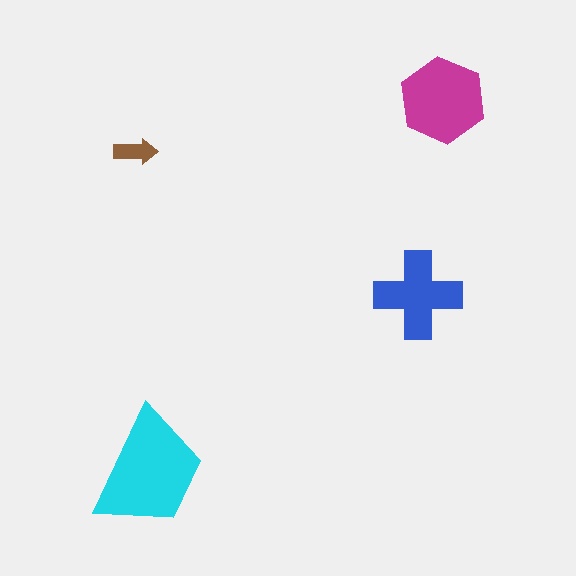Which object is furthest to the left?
The brown arrow is leftmost.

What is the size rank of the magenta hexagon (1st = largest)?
2nd.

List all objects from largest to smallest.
The cyan trapezoid, the magenta hexagon, the blue cross, the brown arrow.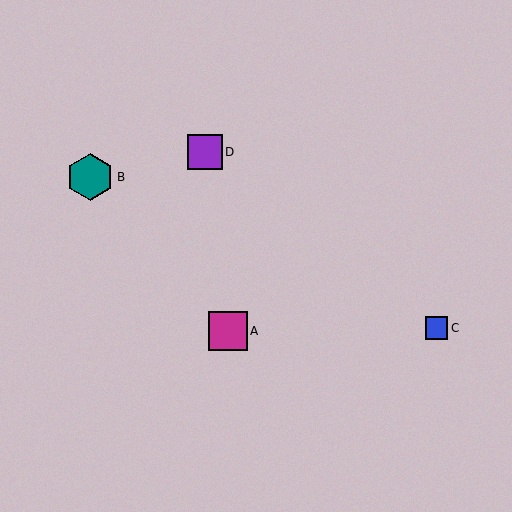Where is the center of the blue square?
The center of the blue square is at (437, 328).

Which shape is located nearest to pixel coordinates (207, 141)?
The purple square (labeled D) at (205, 152) is nearest to that location.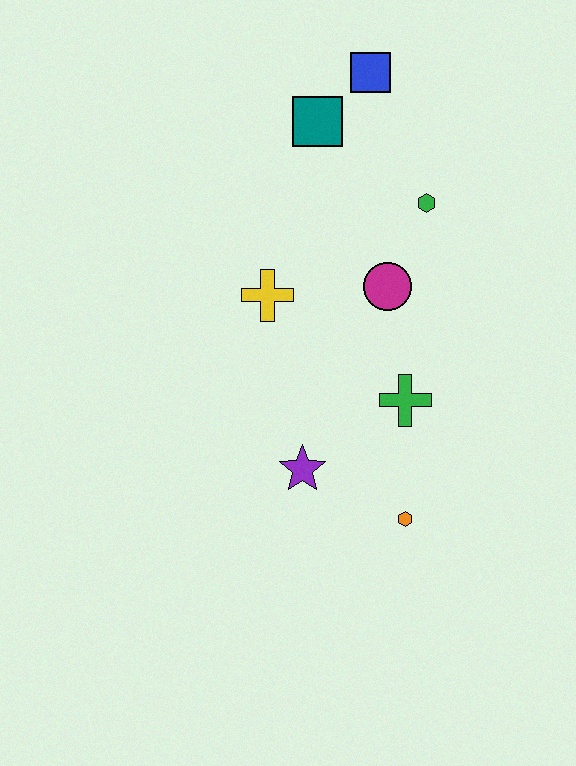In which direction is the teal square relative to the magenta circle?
The teal square is above the magenta circle.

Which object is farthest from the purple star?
The blue square is farthest from the purple star.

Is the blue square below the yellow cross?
No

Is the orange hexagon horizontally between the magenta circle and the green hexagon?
Yes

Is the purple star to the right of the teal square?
No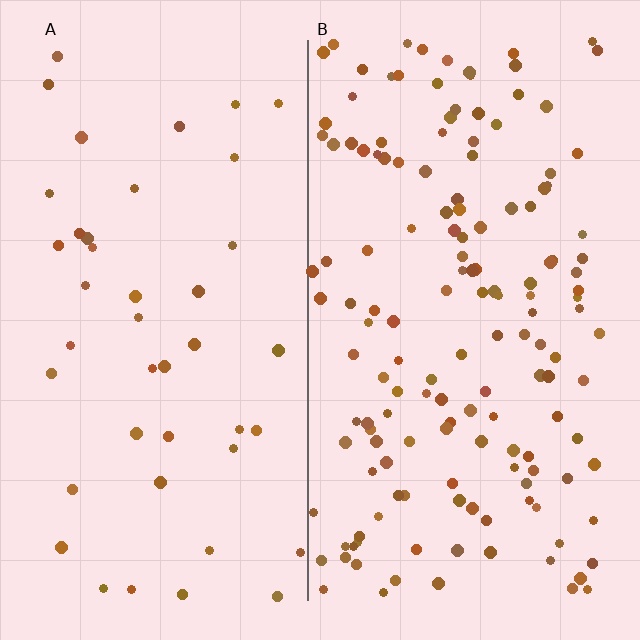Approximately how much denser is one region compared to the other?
Approximately 3.5× — region B over region A.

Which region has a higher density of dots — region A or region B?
B (the right).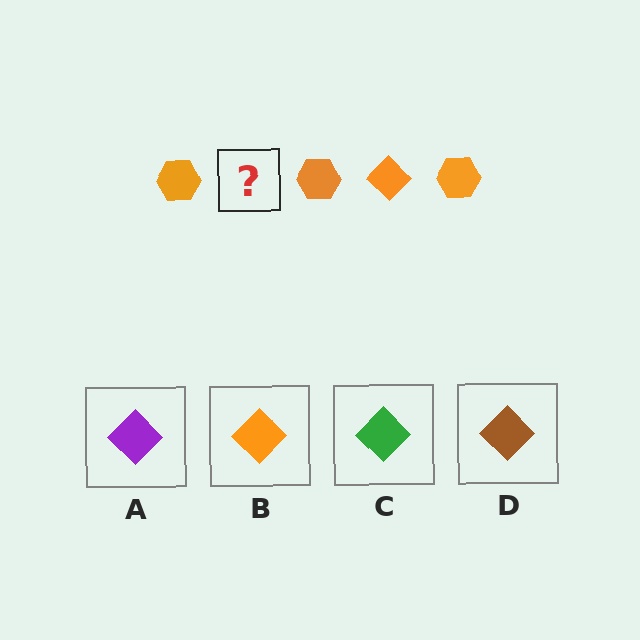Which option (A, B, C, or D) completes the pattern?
B.